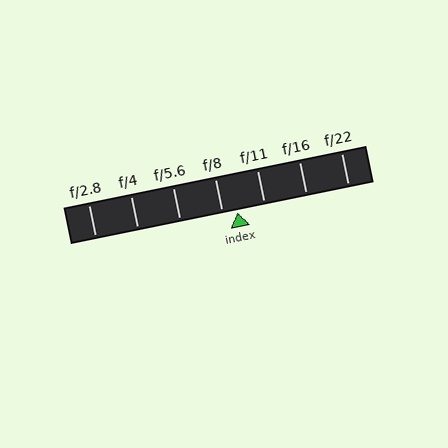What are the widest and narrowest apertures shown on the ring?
The widest aperture shown is f/2.8 and the narrowest is f/22.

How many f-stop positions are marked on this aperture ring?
There are 7 f-stop positions marked.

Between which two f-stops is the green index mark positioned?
The index mark is between f/8 and f/11.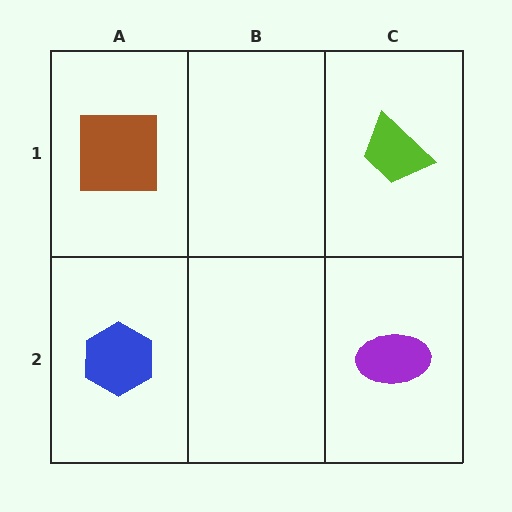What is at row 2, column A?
A blue hexagon.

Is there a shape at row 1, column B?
No, that cell is empty.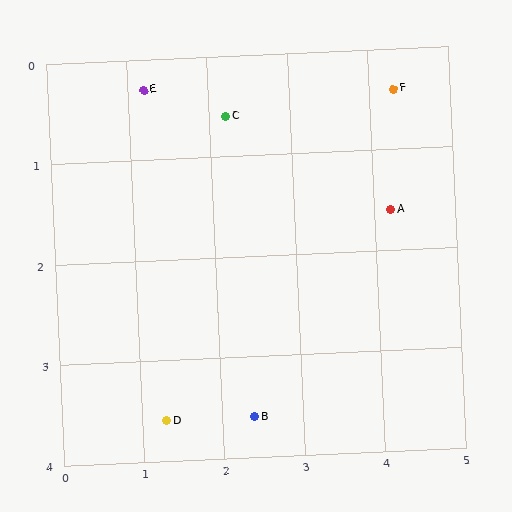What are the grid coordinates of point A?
Point A is at approximately (4.2, 1.6).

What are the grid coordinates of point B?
Point B is at approximately (2.4, 3.6).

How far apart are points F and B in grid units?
Points F and B are about 3.7 grid units apart.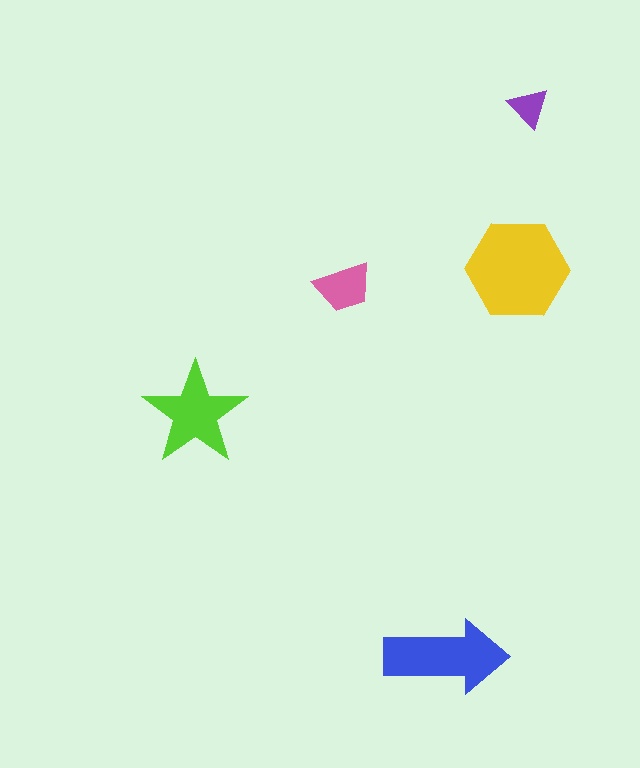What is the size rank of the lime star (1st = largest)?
3rd.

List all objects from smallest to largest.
The purple triangle, the pink trapezoid, the lime star, the blue arrow, the yellow hexagon.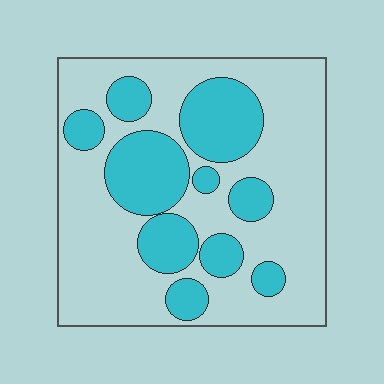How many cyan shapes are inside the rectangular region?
10.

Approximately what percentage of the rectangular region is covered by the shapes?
Approximately 35%.